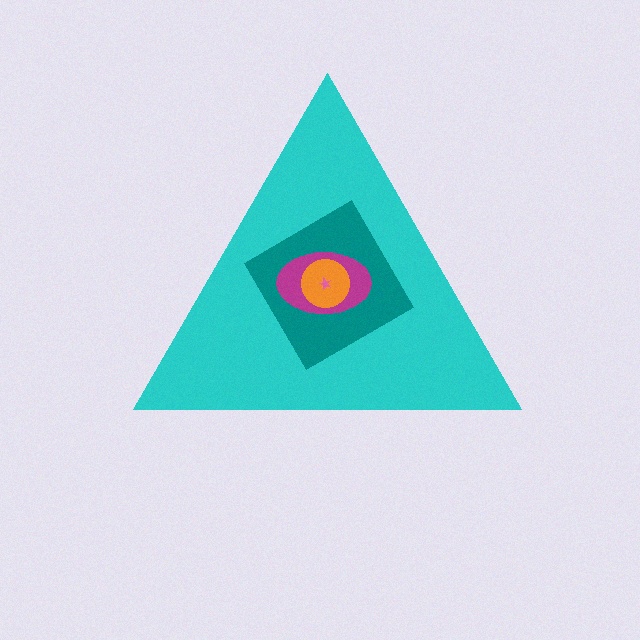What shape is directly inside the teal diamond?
The magenta ellipse.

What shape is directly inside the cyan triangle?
The teal diamond.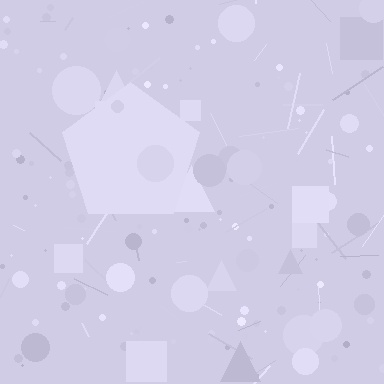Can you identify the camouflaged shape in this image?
The camouflaged shape is a pentagon.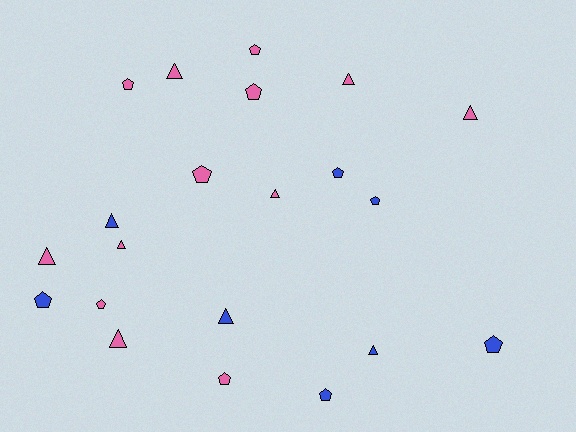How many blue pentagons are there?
There are 5 blue pentagons.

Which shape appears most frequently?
Pentagon, with 11 objects.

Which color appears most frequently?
Pink, with 13 objects.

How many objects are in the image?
There are 21 objects.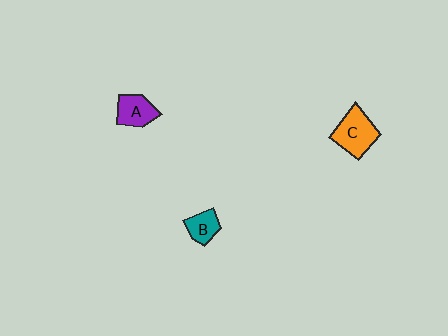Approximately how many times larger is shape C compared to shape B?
Approximately 1.8 times.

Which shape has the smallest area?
Shape B (teal).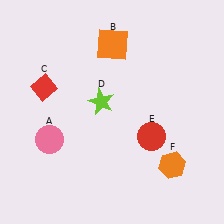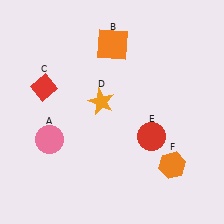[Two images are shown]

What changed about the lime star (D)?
In Image 1, D is lime. In Image 2, it changed to orange.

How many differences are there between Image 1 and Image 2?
There is 1 difference between the two images.